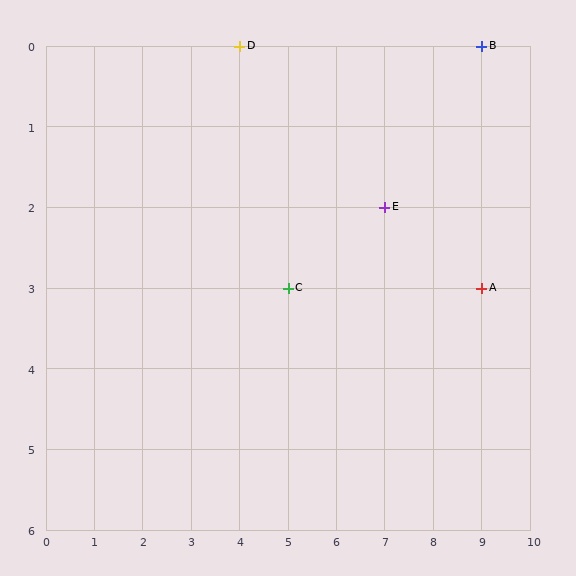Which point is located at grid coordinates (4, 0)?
Point D is at (4, 0).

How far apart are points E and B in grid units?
Points E and B are 2 columns and 2 rows apart (about 2.8 grid units diagonally).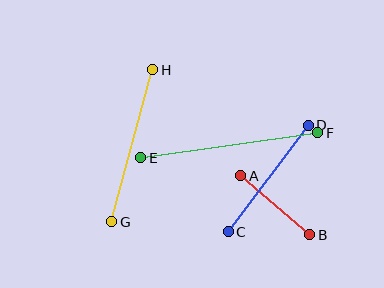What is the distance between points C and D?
The distance is approximately 133 pixels.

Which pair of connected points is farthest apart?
Points E and F are farthest apart.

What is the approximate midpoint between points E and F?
The midpoint is at approximately (229, 145) pixels.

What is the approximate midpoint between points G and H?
The midpoint is at approximately (132, 146) pixels.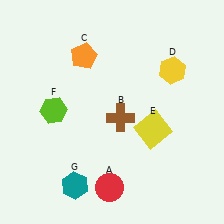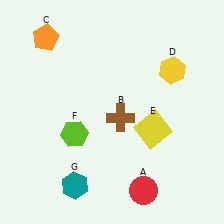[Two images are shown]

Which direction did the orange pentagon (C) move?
The orange pentagon (C) moved left.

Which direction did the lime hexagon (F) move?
The lime hexagon (F) moved down.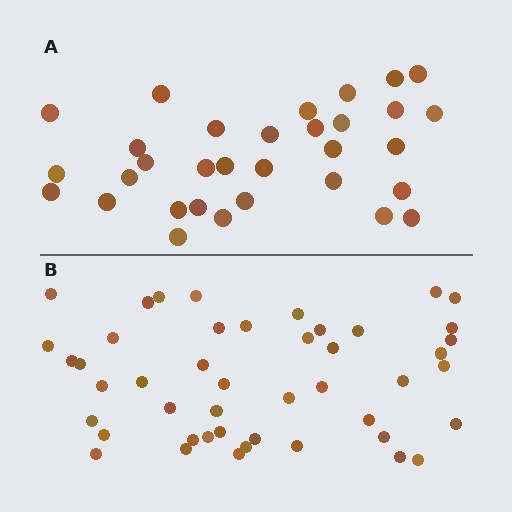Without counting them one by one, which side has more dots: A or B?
Region B (the bottom region) has more dots.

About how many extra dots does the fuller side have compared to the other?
Region B has approximately 15 more dots than region A.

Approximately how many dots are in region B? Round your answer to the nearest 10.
About 50 dots. (The exact count is 46, which rounds to 50.)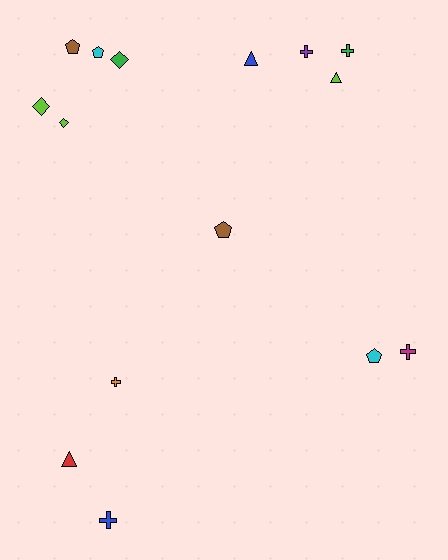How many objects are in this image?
There are 15 objects.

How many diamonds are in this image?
There are 3 diamonds.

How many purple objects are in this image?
There is 1 purple object.